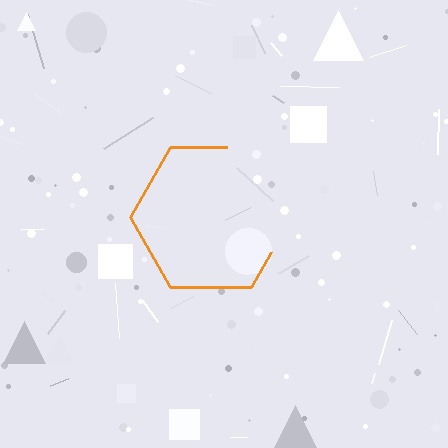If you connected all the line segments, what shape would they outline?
They would outline a hexagon.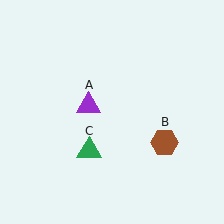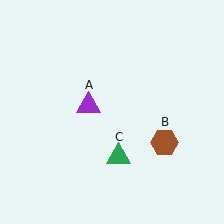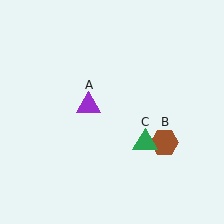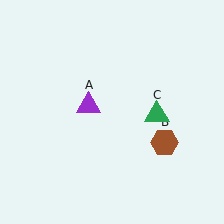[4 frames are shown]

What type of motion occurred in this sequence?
The green triangle (object C) rotated counterclockwise around the center of the scene.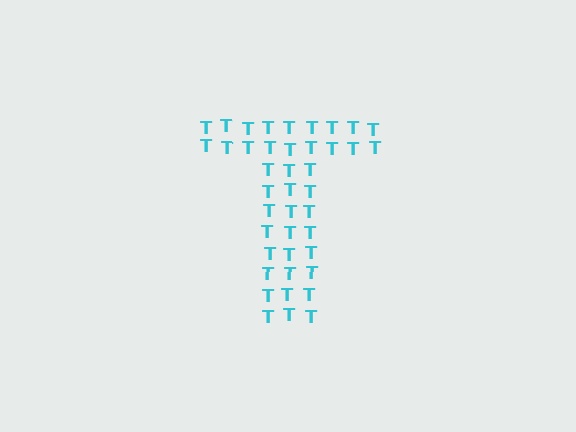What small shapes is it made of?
It is made of small letter T's.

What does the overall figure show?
The overall figure shows the letter T.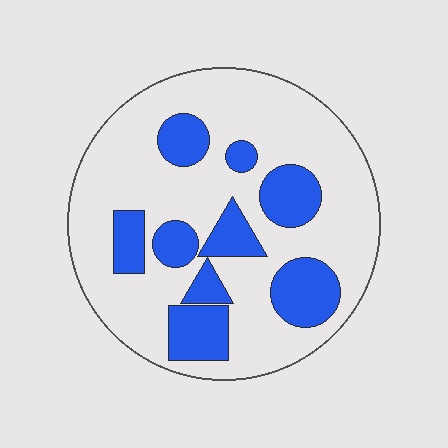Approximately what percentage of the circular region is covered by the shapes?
Approximately 25%.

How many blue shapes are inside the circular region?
9.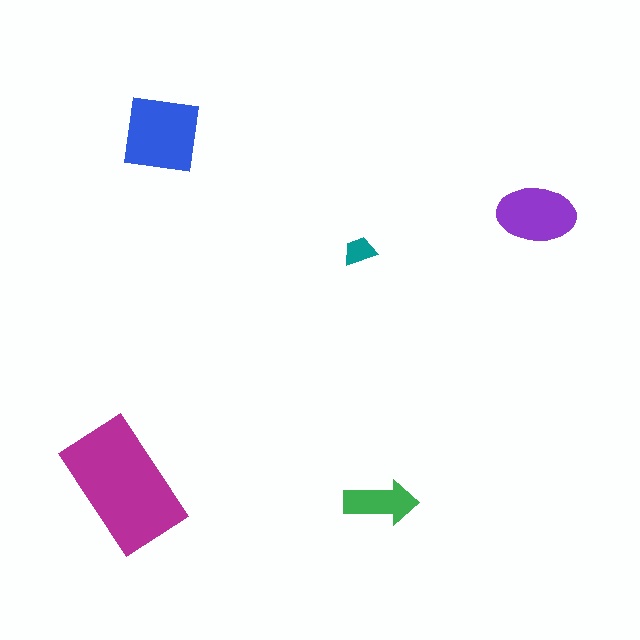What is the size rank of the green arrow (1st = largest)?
4th.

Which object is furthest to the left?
The magenta rectangle is leftmost.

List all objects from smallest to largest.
The teal trapezoid, the green arrow, the purple ellipse, the blue square, the magenta rectangle.